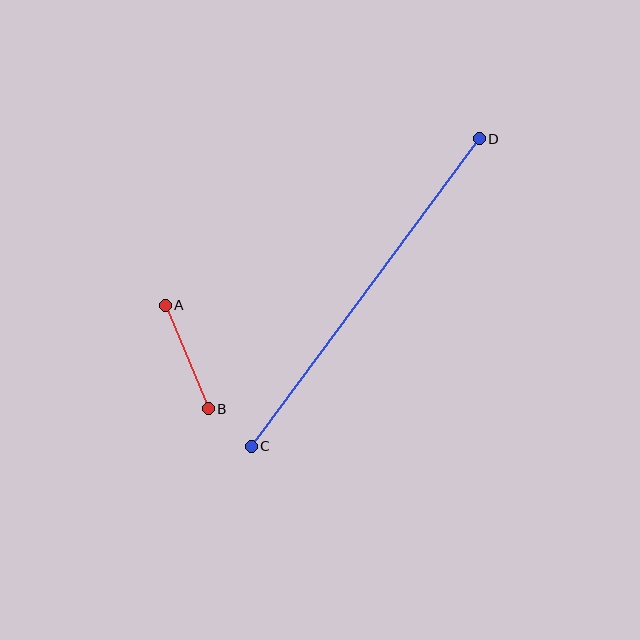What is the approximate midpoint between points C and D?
The midpoint is at approximately (365, 293) pixels.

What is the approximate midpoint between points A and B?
The midpoint is at approximately (187, 357) pixels.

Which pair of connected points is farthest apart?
Points C and D are farthest apart.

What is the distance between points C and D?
The distance is approximately 383 pixels.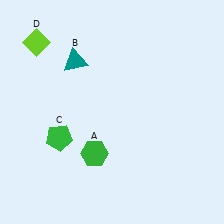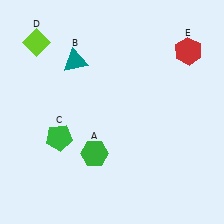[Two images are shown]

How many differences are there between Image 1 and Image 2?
There is 1 difference between the two images.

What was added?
A red hexagon (E) was added in Image 2.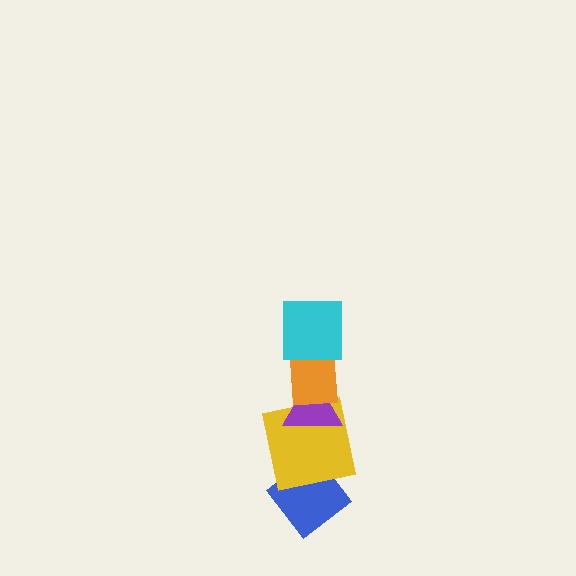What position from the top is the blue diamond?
The blue diamond is 5th from the top.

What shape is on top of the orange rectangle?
The cyan square is on top of the orange rectangle.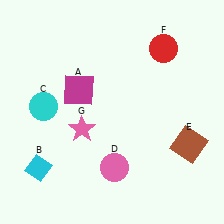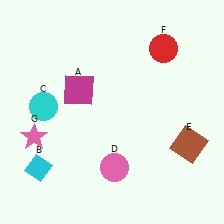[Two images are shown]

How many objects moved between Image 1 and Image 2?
1 object moved between the two images.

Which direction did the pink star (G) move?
The pink star (G) moved left.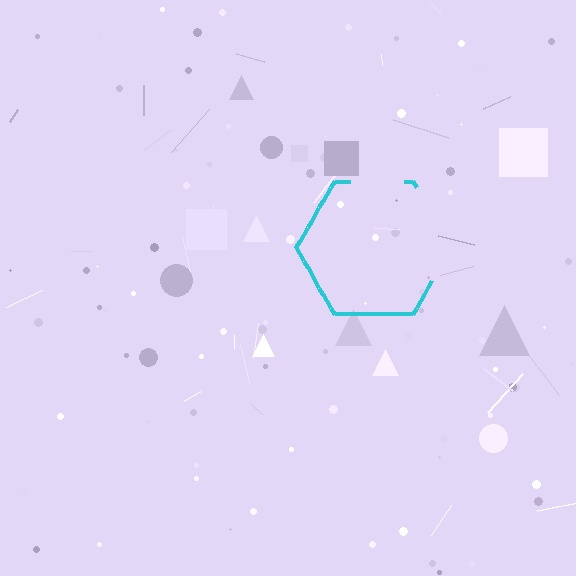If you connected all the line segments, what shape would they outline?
They would outline a hexagon.